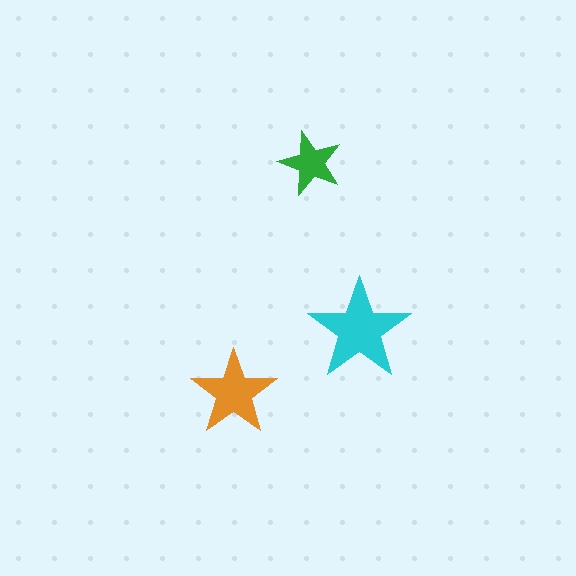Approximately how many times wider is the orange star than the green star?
About 1.5 times wider.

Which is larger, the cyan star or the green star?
The cyan one.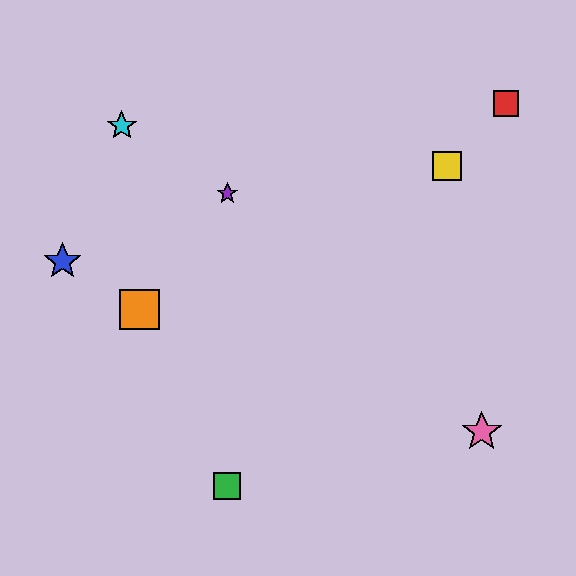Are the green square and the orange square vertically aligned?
No, the green square is at x≈227 and the orange square is at x≈139.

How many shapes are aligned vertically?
2 shapes (the green square, the purple star) are aligned vertically.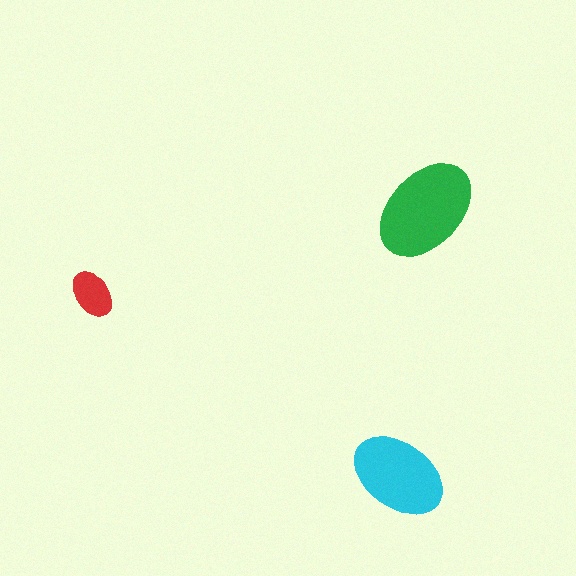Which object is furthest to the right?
The green ellipse is rightmost.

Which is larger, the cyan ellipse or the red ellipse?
The cyan one.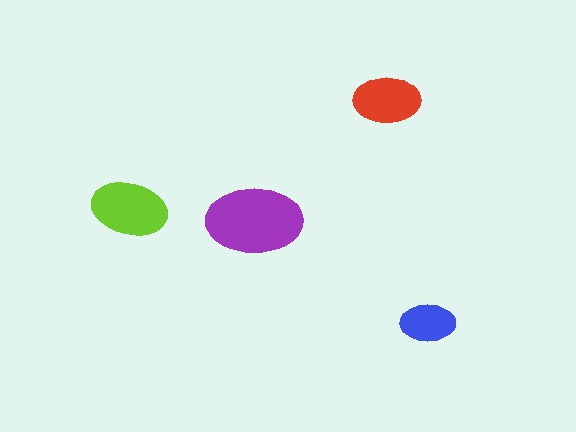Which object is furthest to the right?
The blue ellipse is rightmost.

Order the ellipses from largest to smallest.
the purple one, the lime one, the red one, the blue one.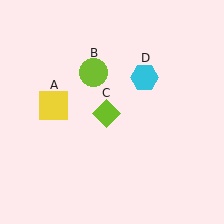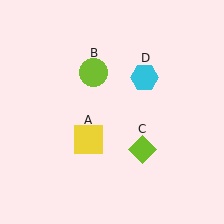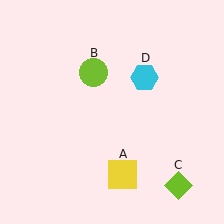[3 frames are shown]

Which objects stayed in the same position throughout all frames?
Lime circle (object B) and cyan hexagon (object D) remained stationary.